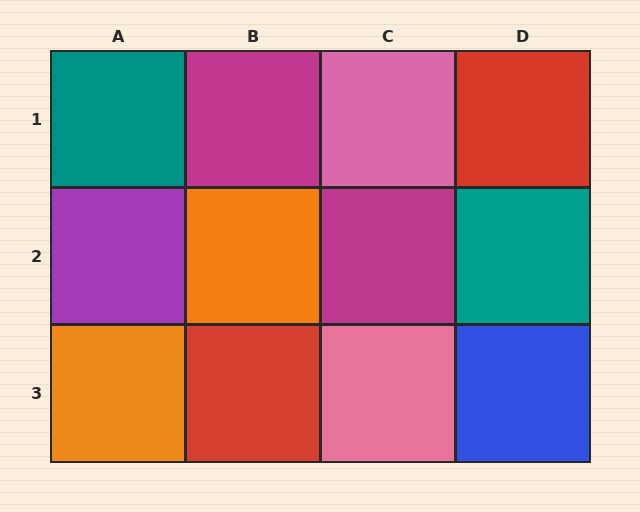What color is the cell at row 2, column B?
Orange.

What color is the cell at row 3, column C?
Pink.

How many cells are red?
2 cells are red.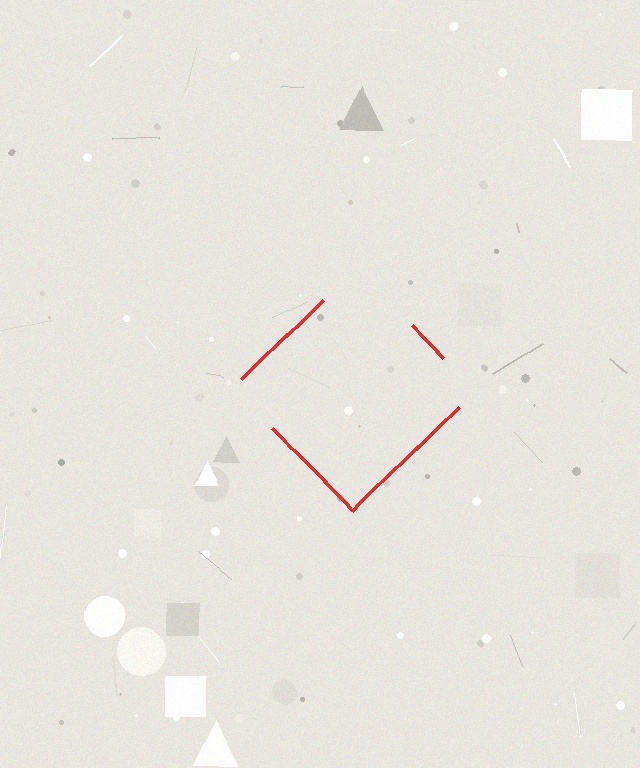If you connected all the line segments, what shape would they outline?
They would outline a diamond.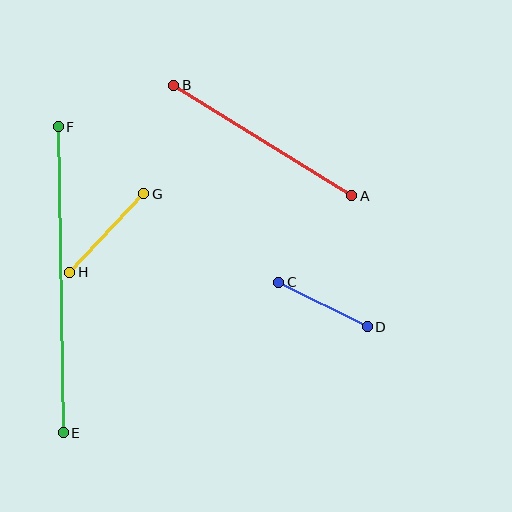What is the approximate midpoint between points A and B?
The midpoint is at approximately (263, 141) pixels.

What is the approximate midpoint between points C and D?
The midpoint is at approximately (323, 304) pixels.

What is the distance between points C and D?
The distance is approximately 99 pixels.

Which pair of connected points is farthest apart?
Points E and F are farthest apart.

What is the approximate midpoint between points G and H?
The midpoint is at approximately (107, 233) pixels.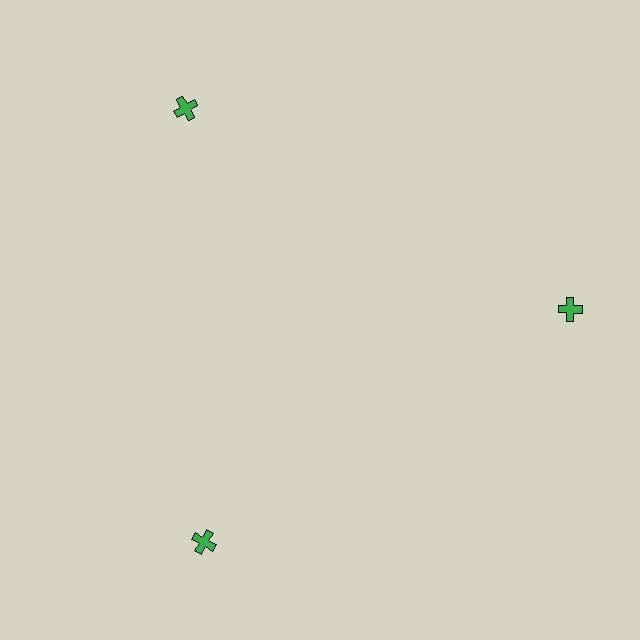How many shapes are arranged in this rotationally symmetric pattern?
There are 3 shapes, arranged in 3 groups of 1.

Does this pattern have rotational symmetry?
Yes, this pattern has 3-fold rotational symmetry. It looks the same after rotating 120 degrees around the center.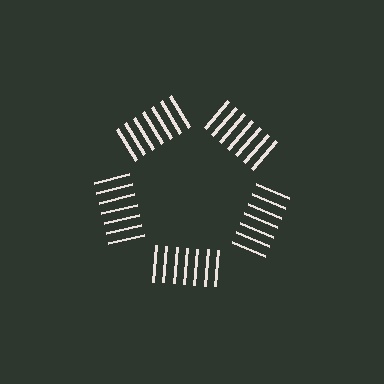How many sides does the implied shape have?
5 sides — the line-ends trace a pentagon.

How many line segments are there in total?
35 — 7 along each of the 5 edges.